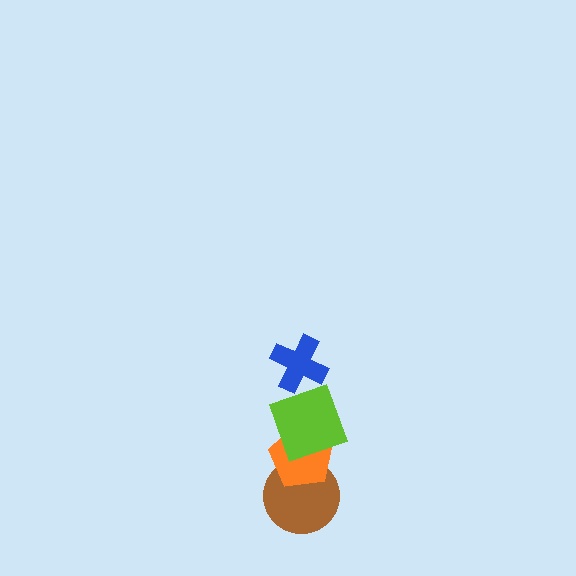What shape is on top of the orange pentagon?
The lime square is on top of the orange pentagon.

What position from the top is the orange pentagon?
The orange pentagon is 3rd from the top.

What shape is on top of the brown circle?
The orange pentagon is on top of the brown circle.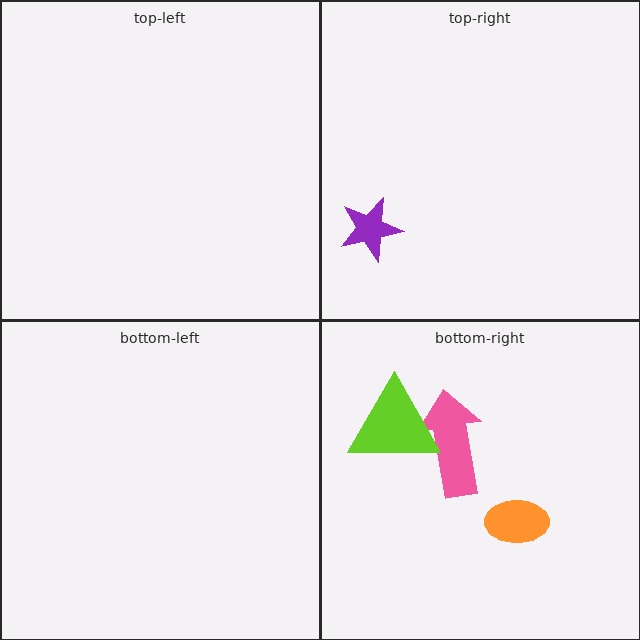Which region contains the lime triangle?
The bottom-right region.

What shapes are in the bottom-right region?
The pink arrow, the lime triangle, the orange ellipse.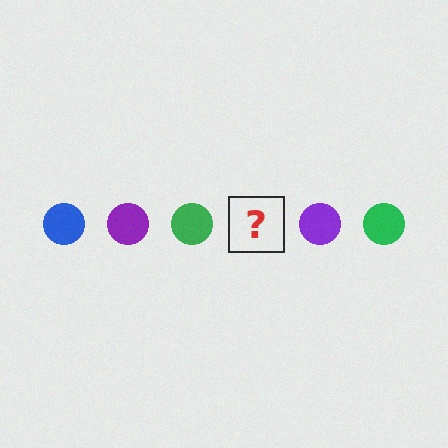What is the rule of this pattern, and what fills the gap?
The rule is that the pattern cycles through blue, purple, green circles. The gap should be filled with a blue circle.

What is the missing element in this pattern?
The missing element is a blue circle.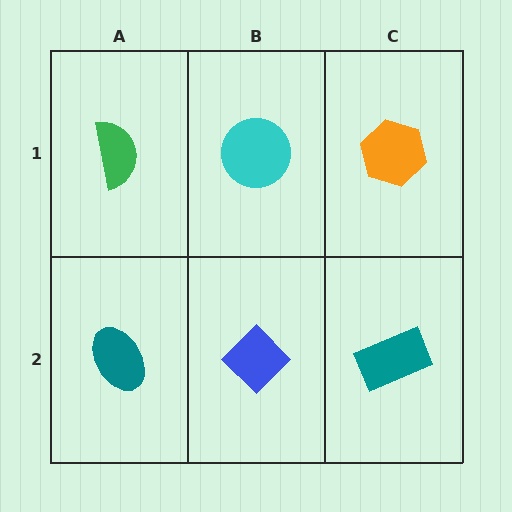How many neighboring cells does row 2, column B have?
3.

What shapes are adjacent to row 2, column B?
A cyan circle (row 1, column B), a teal ellipse (row 2, column A), a teal rectangle (row 2, column C).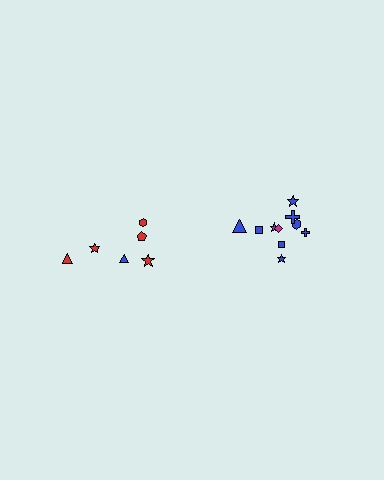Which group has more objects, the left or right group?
The right group.